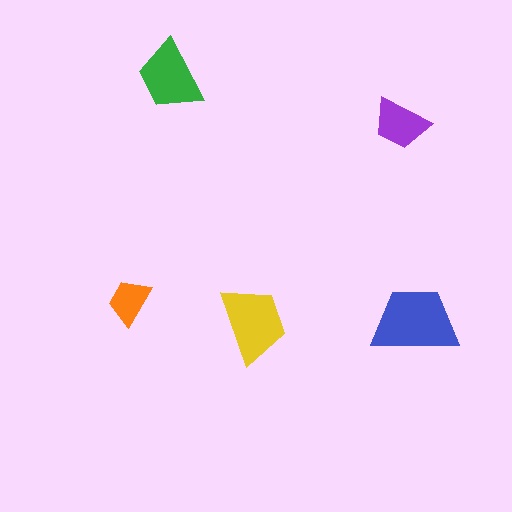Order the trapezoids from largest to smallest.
the blue one, the yellow one, the green one, the purple one, the orange one.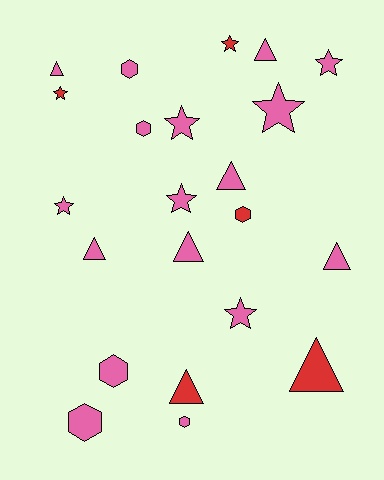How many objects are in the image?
There are 22 objects.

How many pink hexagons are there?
There are 5 pink hexagons.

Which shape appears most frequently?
Star, with 8 objects.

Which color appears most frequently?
Pink, with 17 objects.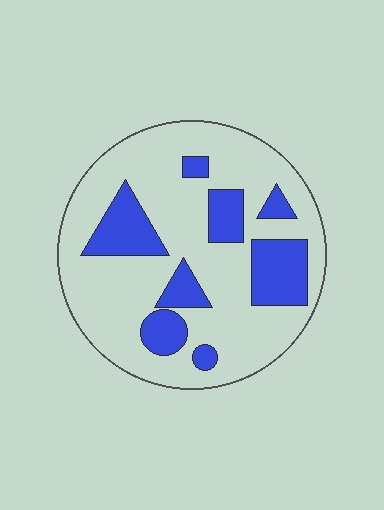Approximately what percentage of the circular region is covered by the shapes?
Approximately 25%.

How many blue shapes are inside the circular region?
8.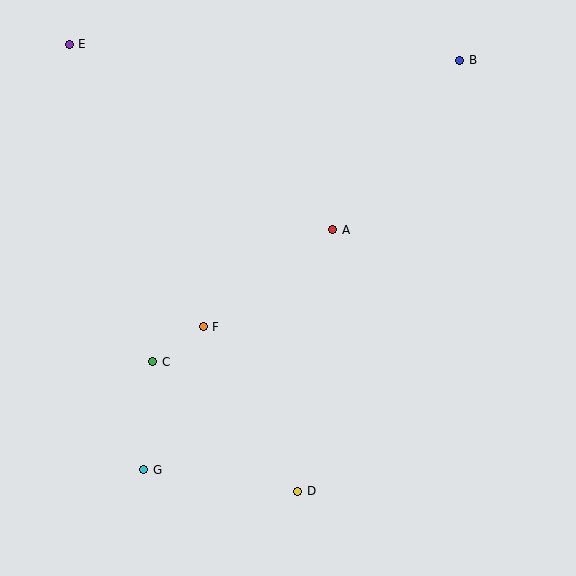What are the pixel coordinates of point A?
Point A is at (333, 230).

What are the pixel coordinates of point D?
Point D is at (298, 491).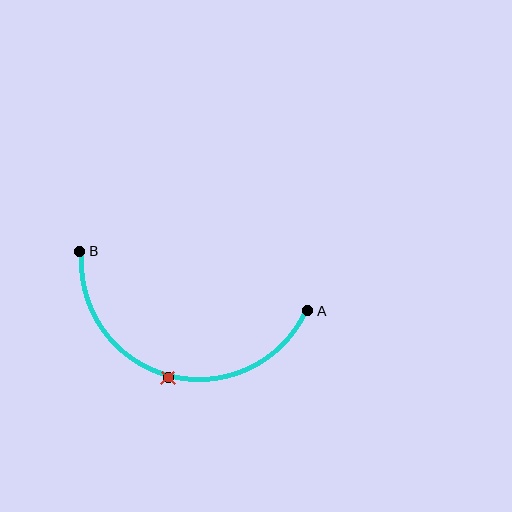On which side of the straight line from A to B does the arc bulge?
The arc bulges below the straight line connecting A and B.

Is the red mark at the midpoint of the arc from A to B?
Yes. The red mark lies on the arc at equal arc-length from both A and B — it is the arc midpoint.